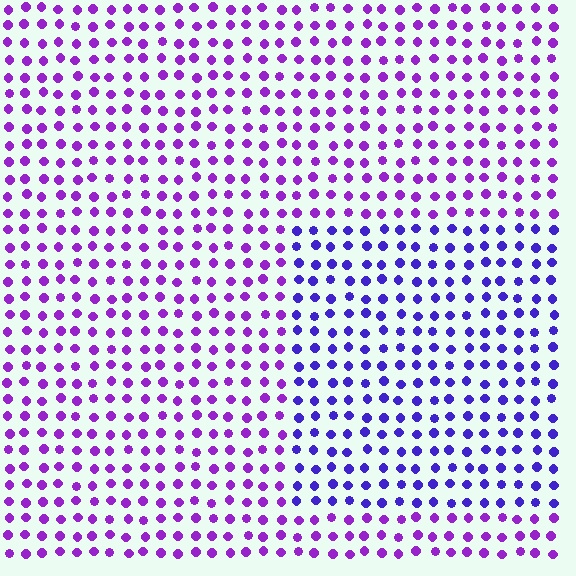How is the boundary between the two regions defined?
The boundary is defined purely by a slight shift in hue (about 32 degrees). Spacing, size, and orientation are identical on both sides.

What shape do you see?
I see a rectangle.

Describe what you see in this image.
The image is filled with small purple elements in a uniform arrangement. A rectangle-shaped region is visible where the elements are tinted to a slightly different hue, forming a subtle color boundary.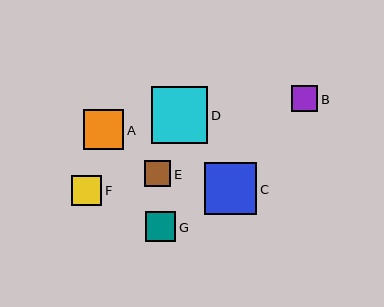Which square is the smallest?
Square E is the smallest with a size of approximately 26 pixels.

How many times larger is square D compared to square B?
Square D is approximately 2.2 times the size of square B.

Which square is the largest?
Square D is the largest with a size of approximately 57 pixels.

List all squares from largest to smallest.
From largest to smallest: D, C, A, G, F, B, E.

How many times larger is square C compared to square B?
Square C is approximately 2.0 times the size of square B.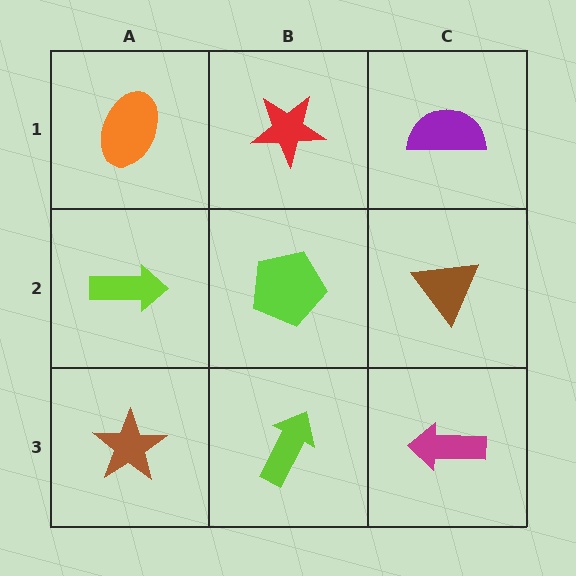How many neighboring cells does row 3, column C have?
2.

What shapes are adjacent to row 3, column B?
A lime pentagon (row 2, column B), a brown star (row 3, column A), a magenta arrow (row 3, column C).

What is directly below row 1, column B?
A lime pentagon.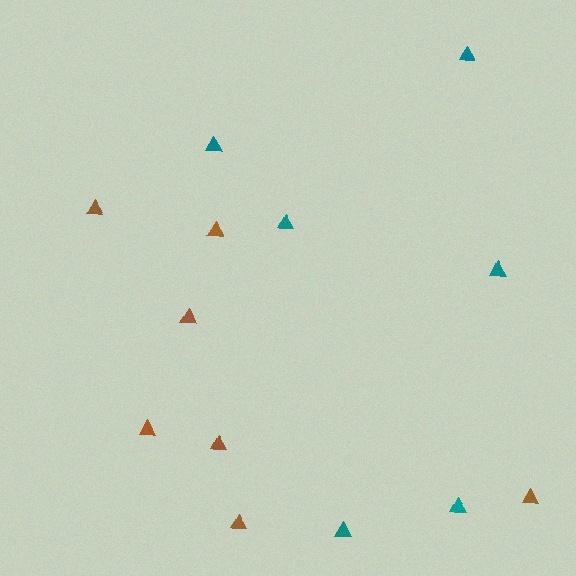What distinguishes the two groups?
There are 2 groups: one group of brown triangles (7) and one group of teal triangles (6).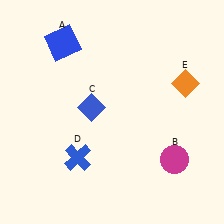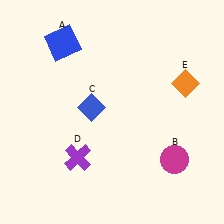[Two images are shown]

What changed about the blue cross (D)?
In Image 1, D is blue. In Image 2, it changed to purple.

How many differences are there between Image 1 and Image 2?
There is 1 difference between the two images.